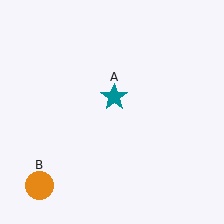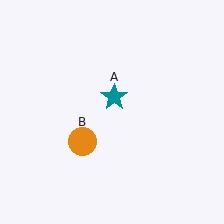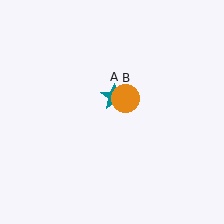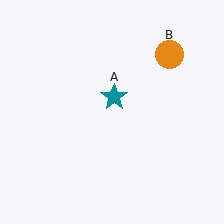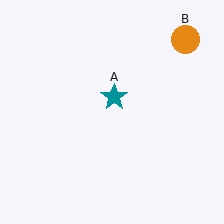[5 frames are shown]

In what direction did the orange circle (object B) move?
The orange circle (object B) moved up and to the right.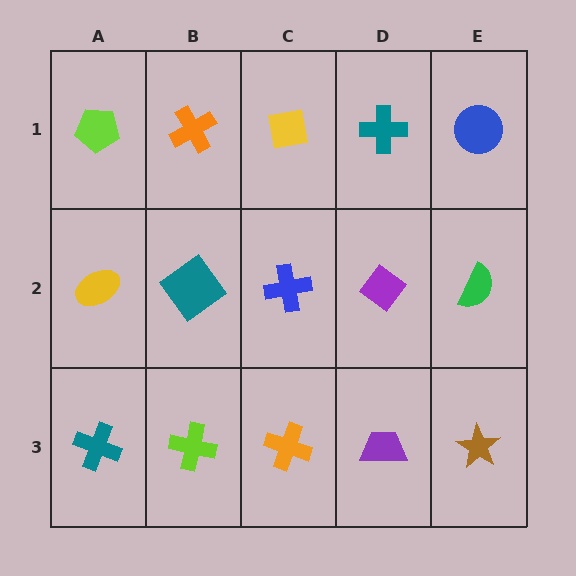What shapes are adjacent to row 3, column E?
A green semicircle (row 2, column E), a purple trapezoid (row 3, column D).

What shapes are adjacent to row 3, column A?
A yellow ellipse (row 2, column A), a lime cross (row 3, column B).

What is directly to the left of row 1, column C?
An orange cross.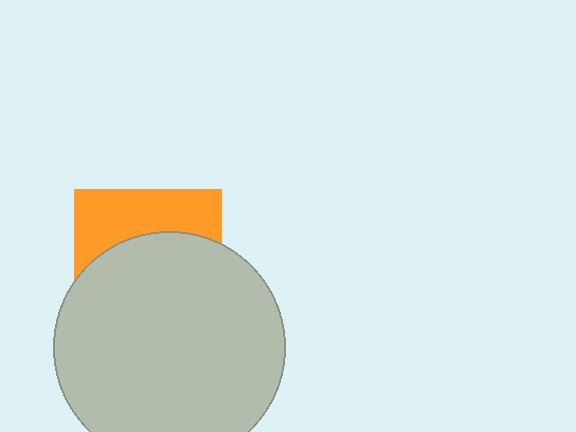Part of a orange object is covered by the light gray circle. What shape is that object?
It is a square.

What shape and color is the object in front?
The object in front is a light gray circle.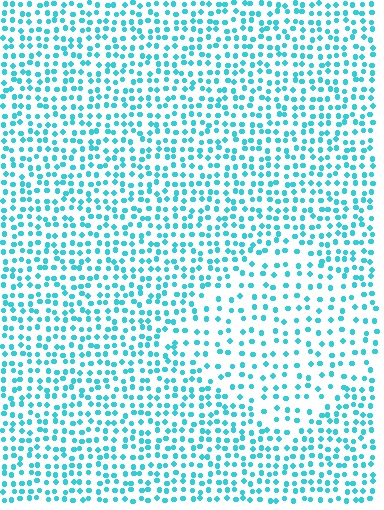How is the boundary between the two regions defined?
The boundary is defined by a change in element density (approximately 1.7x ratio). All elements are the same color, size, and shape.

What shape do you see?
I see a diamond.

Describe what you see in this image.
The image contains small cyan elements arranged at two different densities. A diamond-shaped region is visible where the elements are less densely packed than the surrounding area.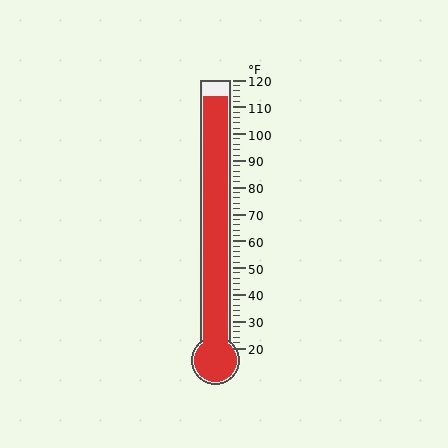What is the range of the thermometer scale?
The thermometer scale ranges from 20°F to 120°F.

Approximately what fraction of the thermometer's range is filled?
The thermometer is filled to approximately 95% of its range.